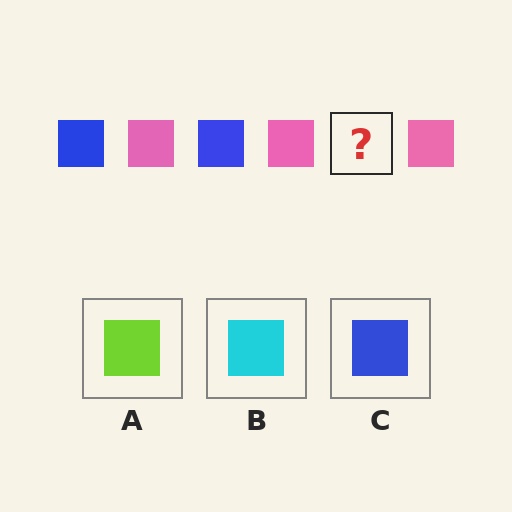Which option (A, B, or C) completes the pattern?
C.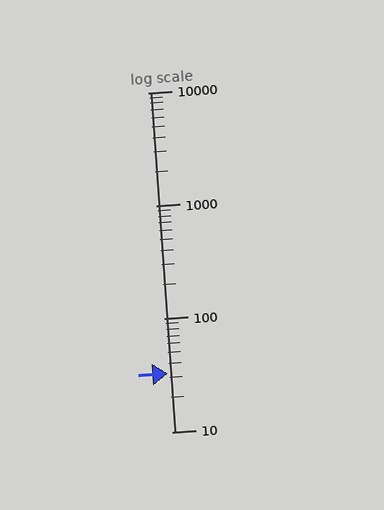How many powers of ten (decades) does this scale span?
The scale spans 3 decades, from 10 to 10000.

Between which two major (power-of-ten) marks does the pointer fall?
The pointer is between 10 and 100.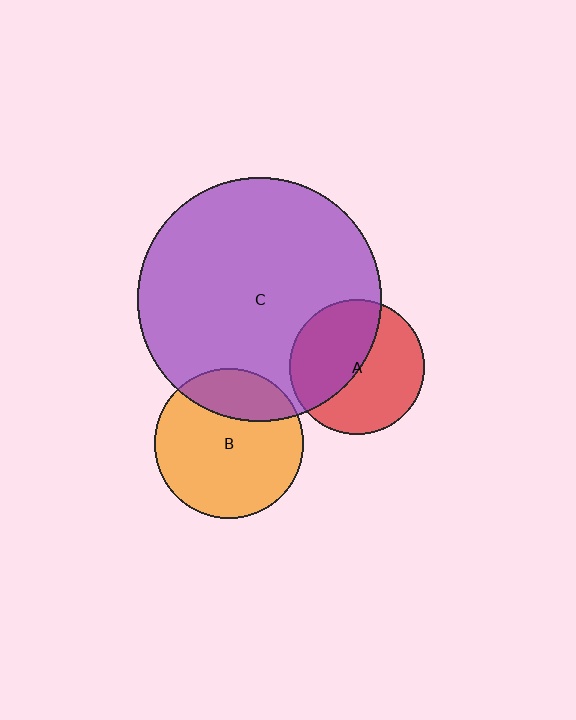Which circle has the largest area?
Circle C (purple).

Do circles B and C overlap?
Yes.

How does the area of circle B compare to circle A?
Approximately 1.2 times.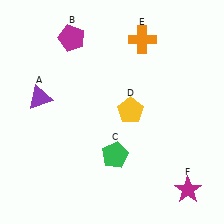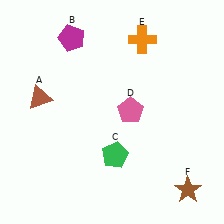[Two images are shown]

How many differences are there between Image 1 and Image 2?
There are 3 differences between the two images.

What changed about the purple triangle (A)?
In Image 1, A is purple. In Image 2, it changed to brown.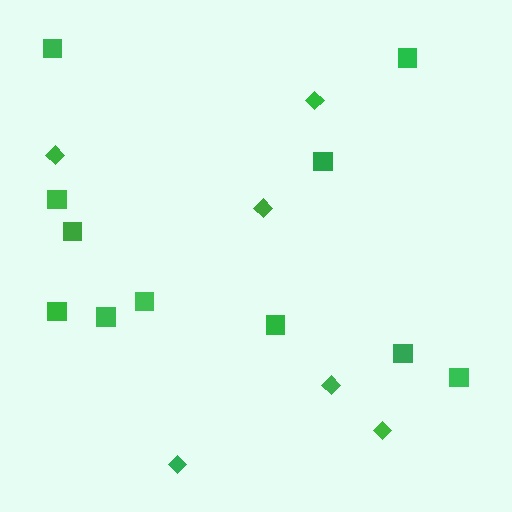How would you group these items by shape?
There are 2 groups: one group of squares (11) and one group of diamonds (6).